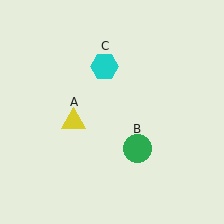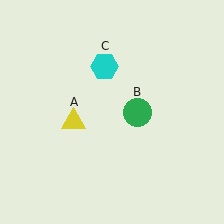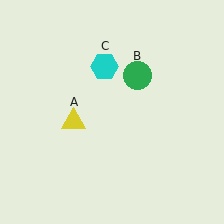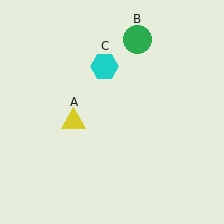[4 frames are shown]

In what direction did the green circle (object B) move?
The green circle (object B) moved up.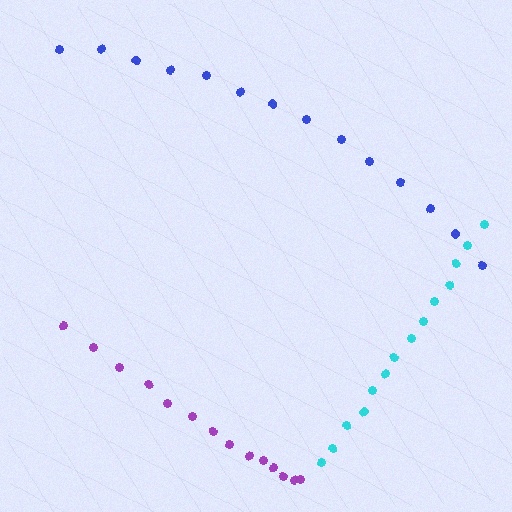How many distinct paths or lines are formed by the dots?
There are 3 distinct paths.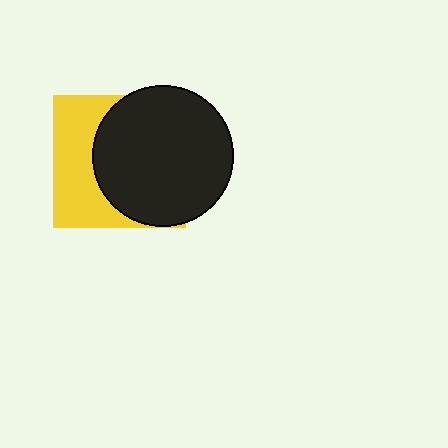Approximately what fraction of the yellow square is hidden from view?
Roughly 61% of the yellow square is hidden behind the black circle.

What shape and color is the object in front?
The object in front is a black circle.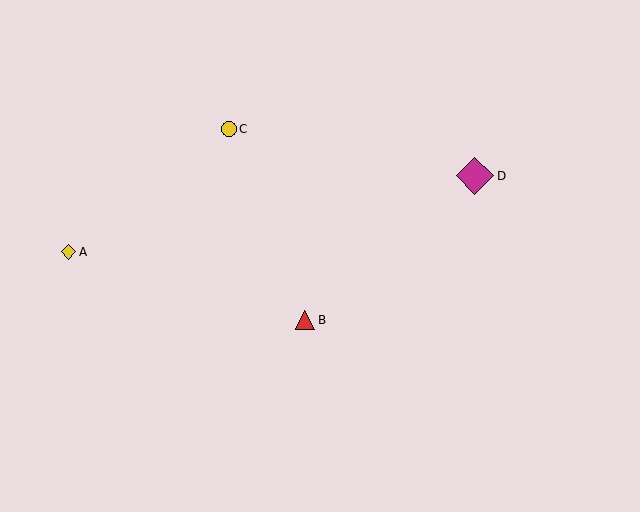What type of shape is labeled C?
Shape C is a yellow circle.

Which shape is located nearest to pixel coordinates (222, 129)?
The yellow circle (labeled C) at (229, 129) is nearest to that location.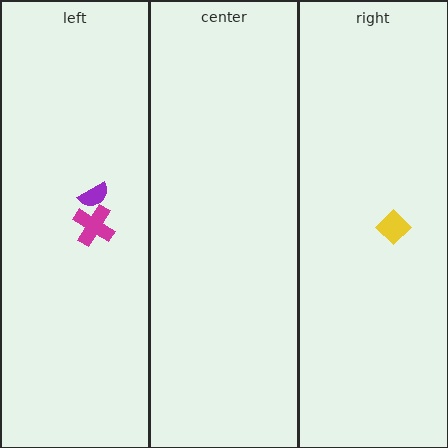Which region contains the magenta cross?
The left region.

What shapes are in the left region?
The purple semicircle, the magenta cross.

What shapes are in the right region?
The yellow diamond.